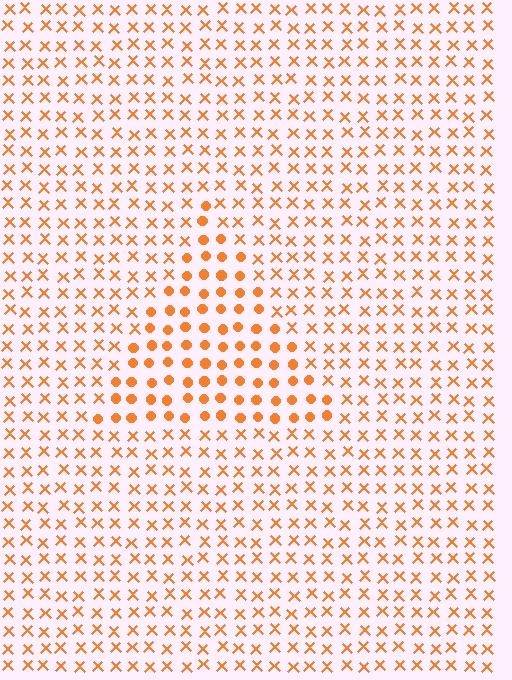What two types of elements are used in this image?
The image uses circles inside the triangle region and X marks outside it.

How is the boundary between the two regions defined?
The boundary is defined by a change in element shape: circles inside vs. X marks outside. All elements share the same color and spacing.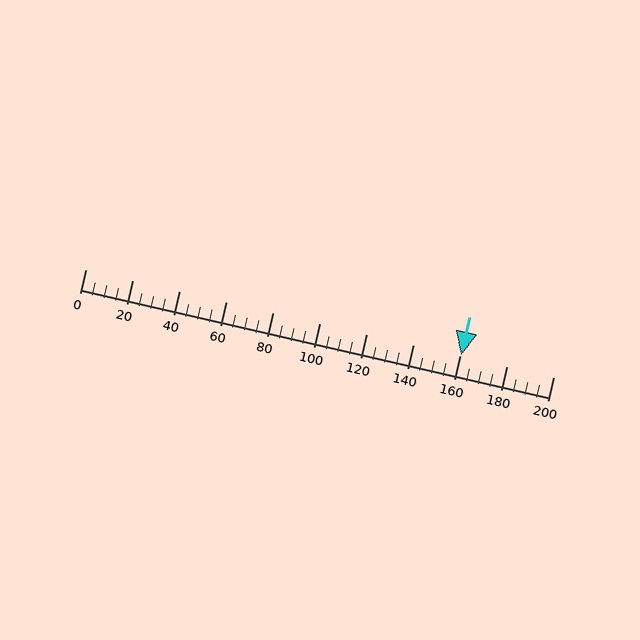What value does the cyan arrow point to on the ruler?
The cyan arrow points to approximately 161.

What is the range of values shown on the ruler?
The ruler shows values from 0 to 200.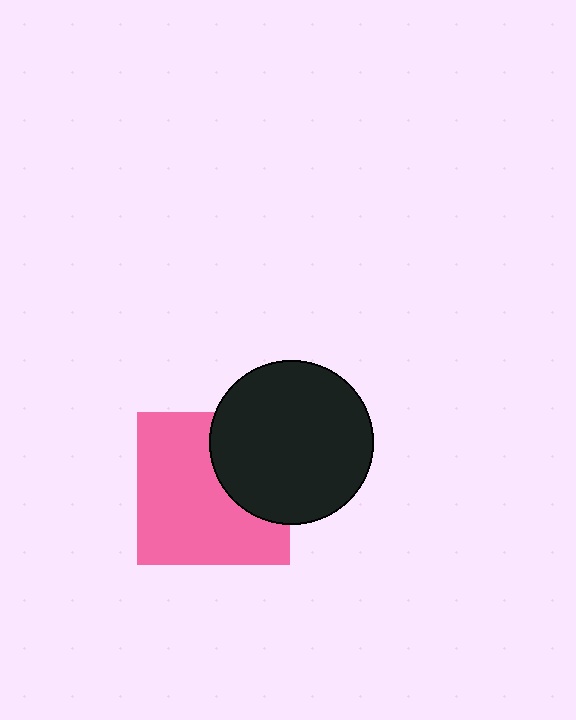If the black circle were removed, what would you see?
You would see the complete pink square.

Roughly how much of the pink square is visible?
Most of it is visible (roughly 68%).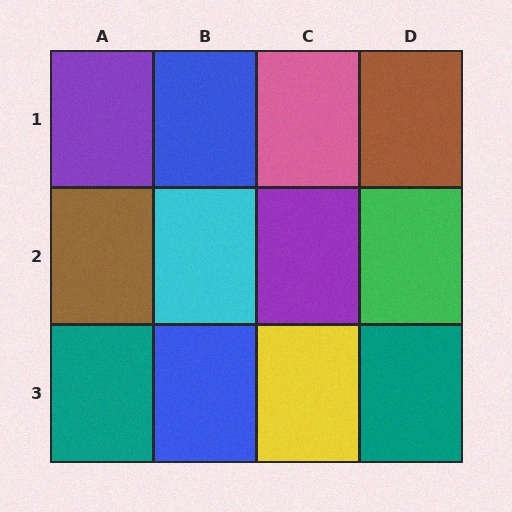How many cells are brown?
2 cells are brown.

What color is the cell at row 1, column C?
Pink.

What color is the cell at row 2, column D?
Green.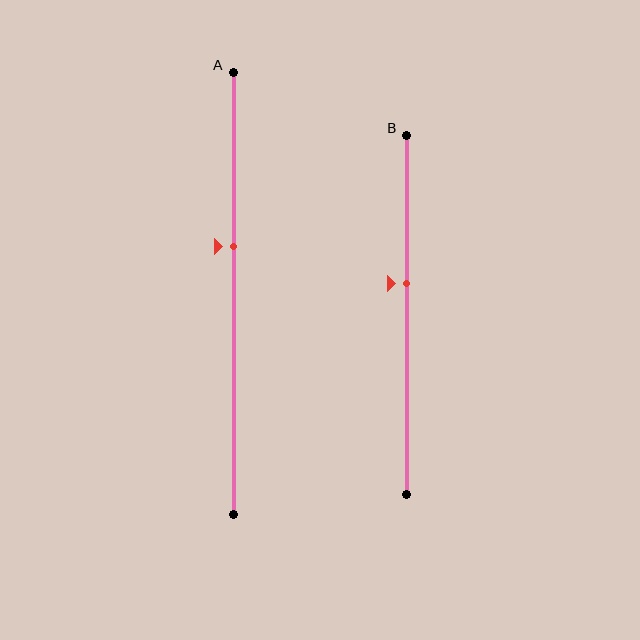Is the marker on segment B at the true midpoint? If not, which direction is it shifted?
No, the marker on segment B is shifted upward by about 9% of the segment length.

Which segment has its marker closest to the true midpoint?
Segment B has its marker closest to the true midpoint.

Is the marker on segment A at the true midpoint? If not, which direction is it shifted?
No, the marker on segment A is shifted upward by about 11% of the segment length.